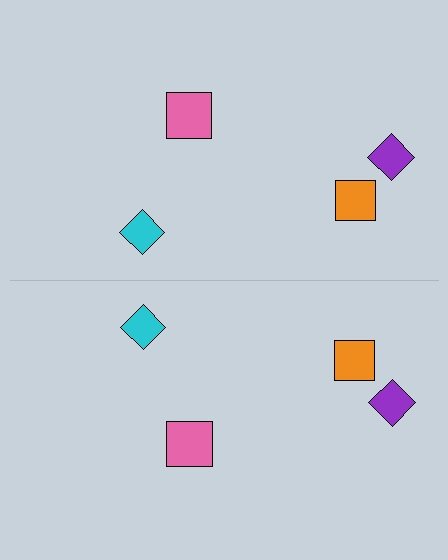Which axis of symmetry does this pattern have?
The pattern has a horizontal axis of symmetry running through the center of the image.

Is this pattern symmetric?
Yes, this pattern has bilateral (reflection) symmetry.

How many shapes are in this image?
There are 8 shapes in this image.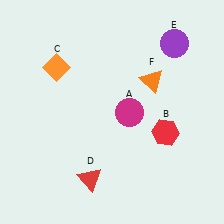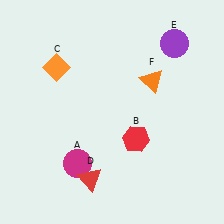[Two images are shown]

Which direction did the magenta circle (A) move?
The magenta circle (A) moved left.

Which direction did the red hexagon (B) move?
The red hexagon (B) moved left.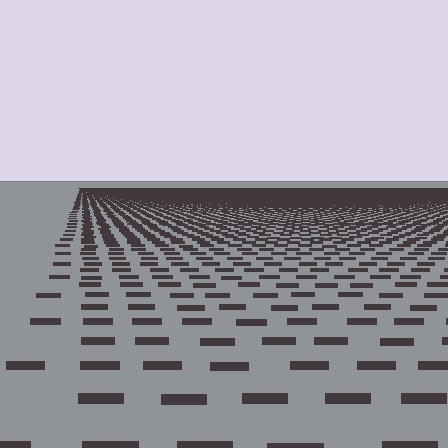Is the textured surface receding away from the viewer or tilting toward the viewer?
The surface is receding away from the viewer. Texture elements get smaller and denser toward the top.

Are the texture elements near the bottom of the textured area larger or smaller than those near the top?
Larger. Near the bottom, elements are closer to the viewer and appear at a bigger on-screen size.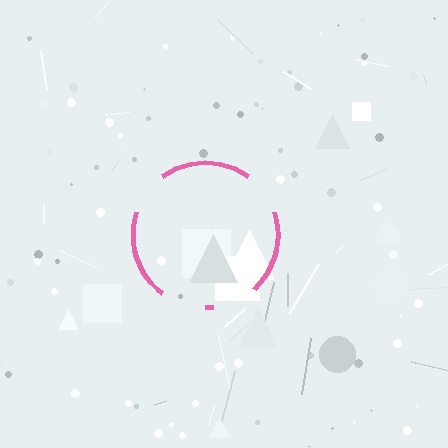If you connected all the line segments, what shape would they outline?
They would outline a circle.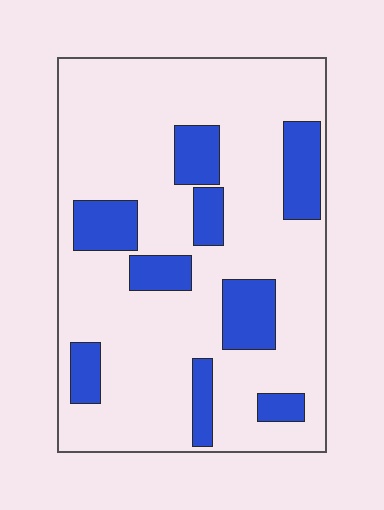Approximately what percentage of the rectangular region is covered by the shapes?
Approximately 20%.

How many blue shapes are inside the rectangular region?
9.